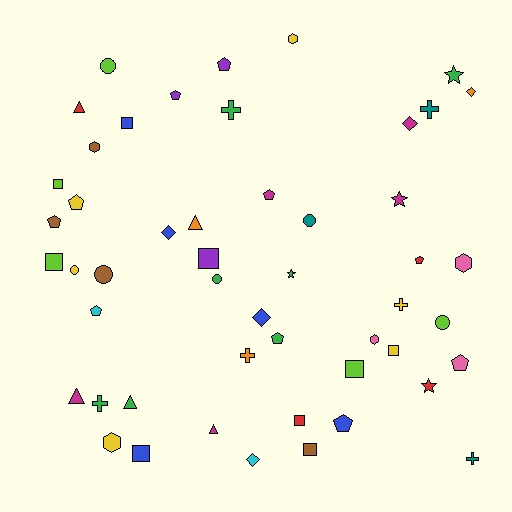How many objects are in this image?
There are 50 objects.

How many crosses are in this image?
There are 6 crosses.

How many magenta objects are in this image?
There are 5 magenta objects.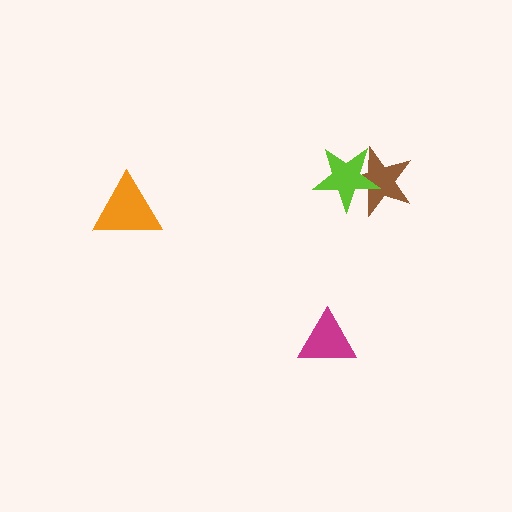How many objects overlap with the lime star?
1 object overlaps with the lime star.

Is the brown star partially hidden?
Yes, it is partially covered by another shape.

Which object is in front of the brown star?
The lime star is in front of the brown star.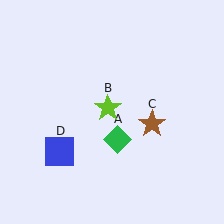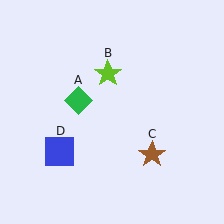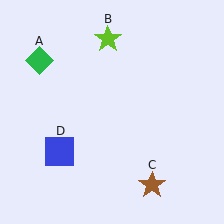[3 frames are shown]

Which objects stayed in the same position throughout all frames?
Blue square (object D) remained stationary.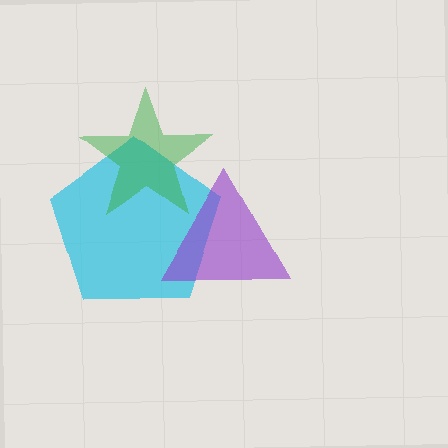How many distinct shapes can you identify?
There are 3 distinct shapes: a cyan pentagon, a purple triangle, a green star.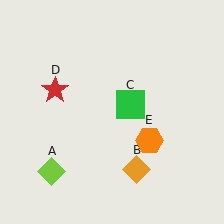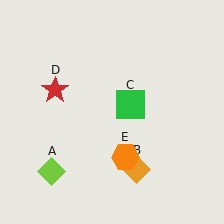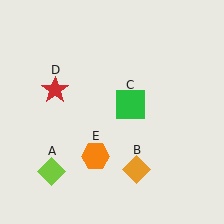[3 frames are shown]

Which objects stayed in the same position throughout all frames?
Lime diamond (object A) and orange diamond (object B) and green square (object C) and red star (object D) remained stationary.